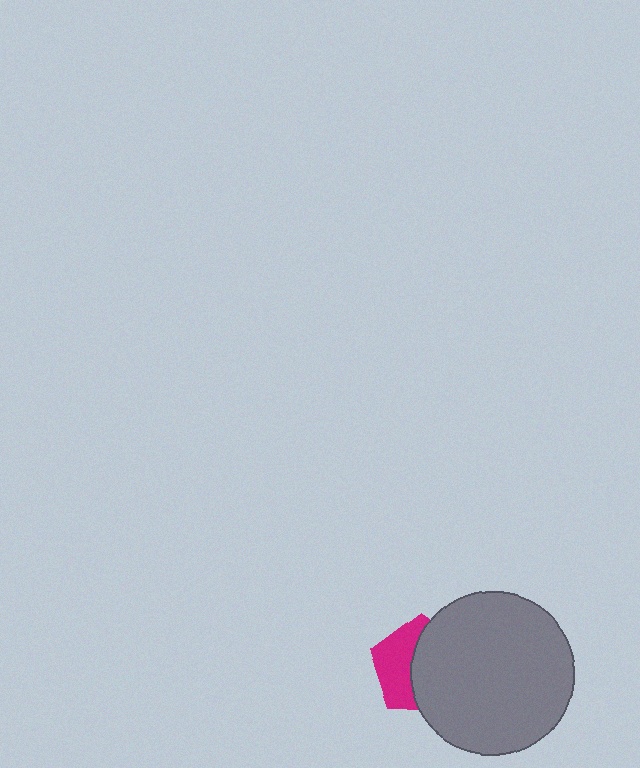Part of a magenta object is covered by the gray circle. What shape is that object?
It is a pentagon.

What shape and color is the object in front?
The object in front is a gray circle.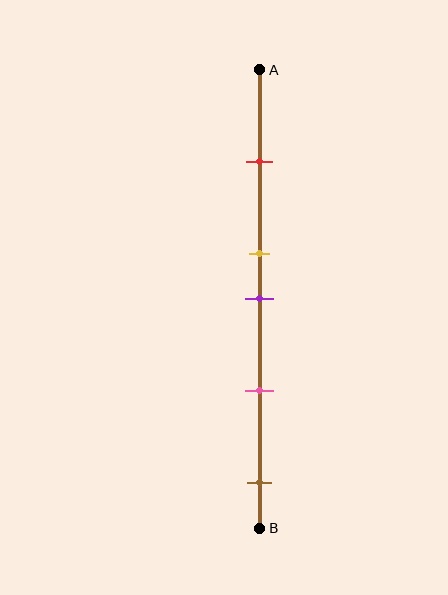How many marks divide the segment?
There are 5 marks dividing the segment.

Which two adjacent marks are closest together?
The yellow and purple marks are the closest adjacent pair.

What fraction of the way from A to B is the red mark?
The red mark is approximately 20% (0.2) of the way from A to B.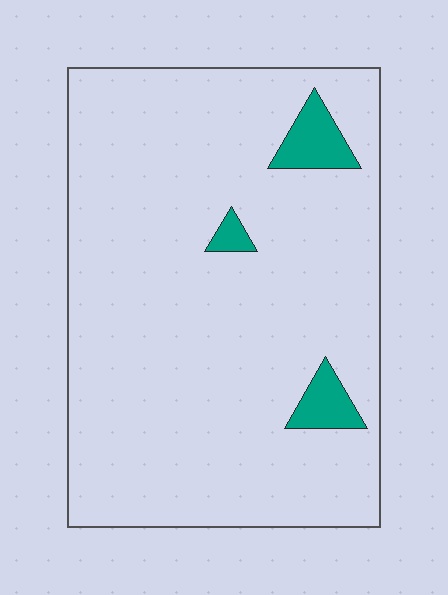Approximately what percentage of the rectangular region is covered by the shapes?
Approximately 5%.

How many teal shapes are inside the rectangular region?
3.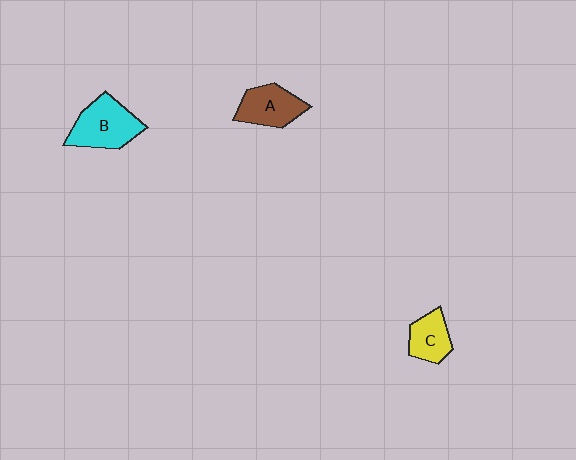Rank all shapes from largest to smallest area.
From largest to smallest: B (cyan), A (brown), C (yellow).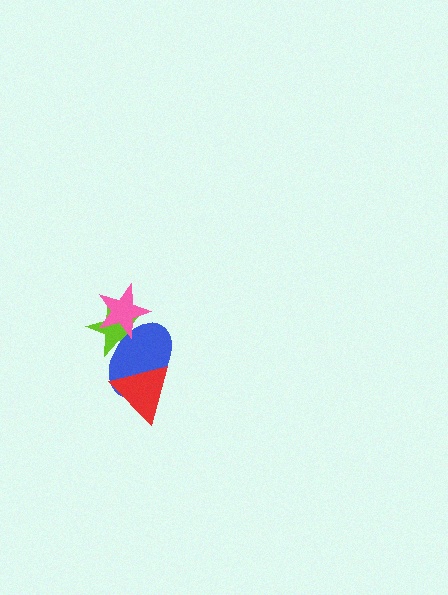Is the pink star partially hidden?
No, no other shape covers it.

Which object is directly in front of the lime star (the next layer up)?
The blue ellipse is directly in front of the lime star.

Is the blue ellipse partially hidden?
Yes, it is partially covered by another shape.